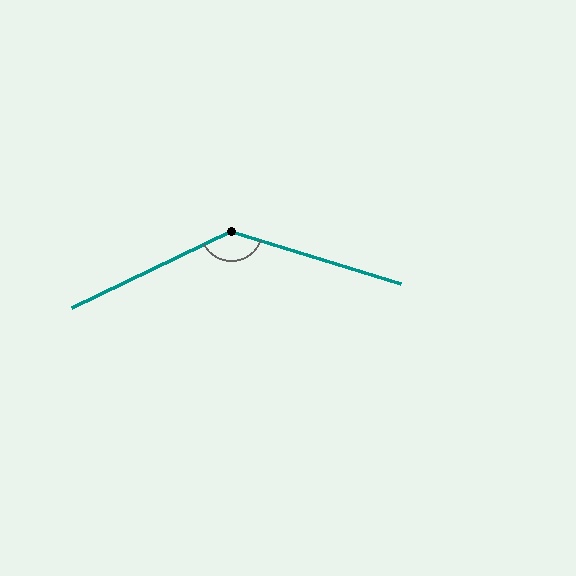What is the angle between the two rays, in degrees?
Approximately 137 degrees.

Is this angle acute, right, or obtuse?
It is obtuse.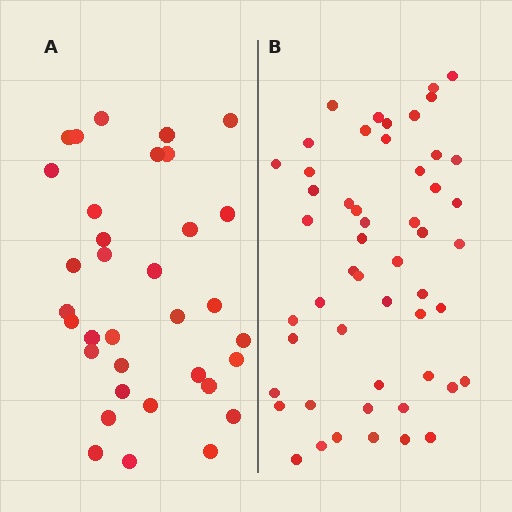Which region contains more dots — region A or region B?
Region B (the right region) has more dots.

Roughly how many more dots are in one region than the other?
Region B has approximately 20 more dots than region A.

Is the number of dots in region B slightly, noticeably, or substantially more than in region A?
Region B has substantially more. The ratio is roughly 1.5 to 1.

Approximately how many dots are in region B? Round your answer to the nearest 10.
About 50 dots. (The exact count is 52, which rounds to 50.)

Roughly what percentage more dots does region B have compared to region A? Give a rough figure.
About 55% more.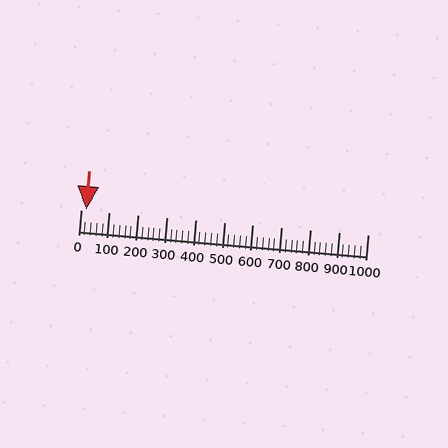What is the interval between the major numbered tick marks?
The major tick marks are spaced 100 units apart.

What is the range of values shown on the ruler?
The ruler shows values from 0 to 1000.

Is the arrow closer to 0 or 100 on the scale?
The arrow is closer to 0.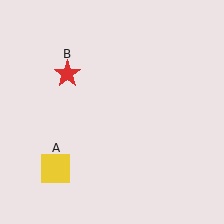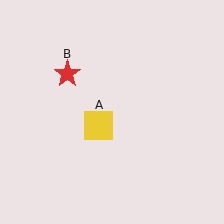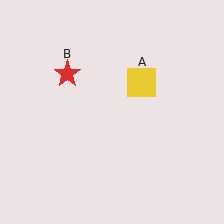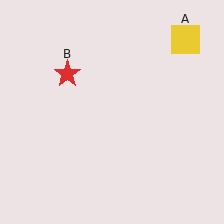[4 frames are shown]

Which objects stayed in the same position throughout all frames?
Red star (object B) remained stationary.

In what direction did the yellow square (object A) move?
The yellow square (object A) moved up and to the right.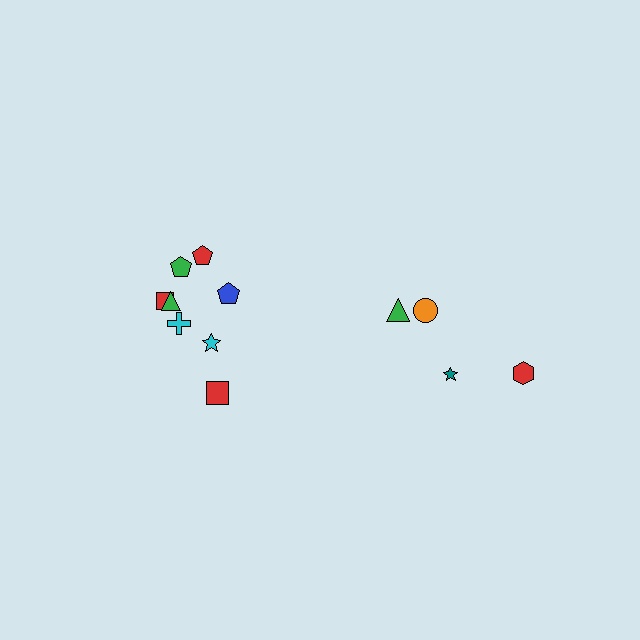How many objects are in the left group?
There are 8 objects.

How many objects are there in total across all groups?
There are 12 objects.